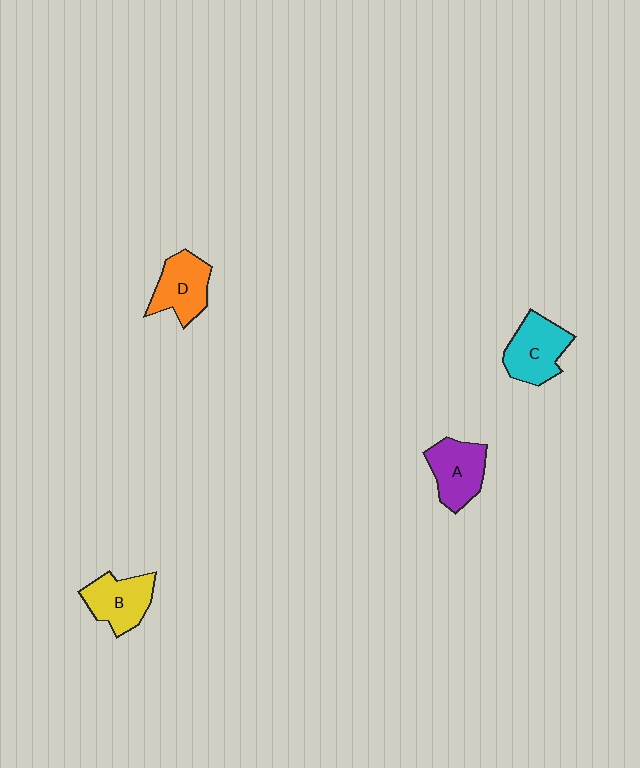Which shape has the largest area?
Shape C (cyan).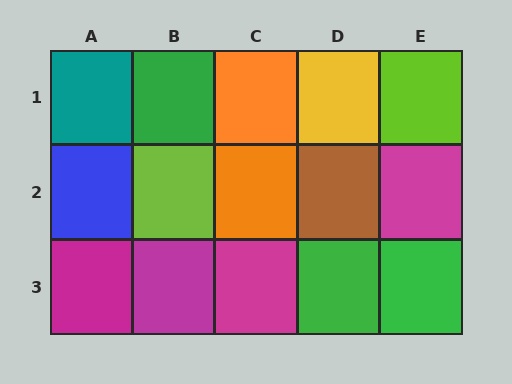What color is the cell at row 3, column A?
Magenta.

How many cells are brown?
1 cell is brown.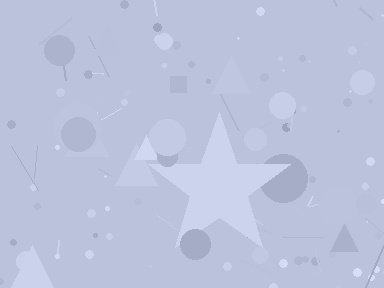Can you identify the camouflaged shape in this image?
The camouflaged shape is a star.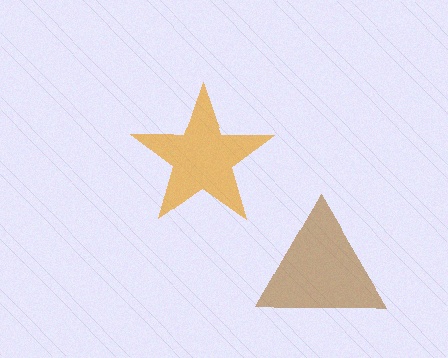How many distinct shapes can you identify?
There are 2 distinct shapes: an orange star, a brown triangle.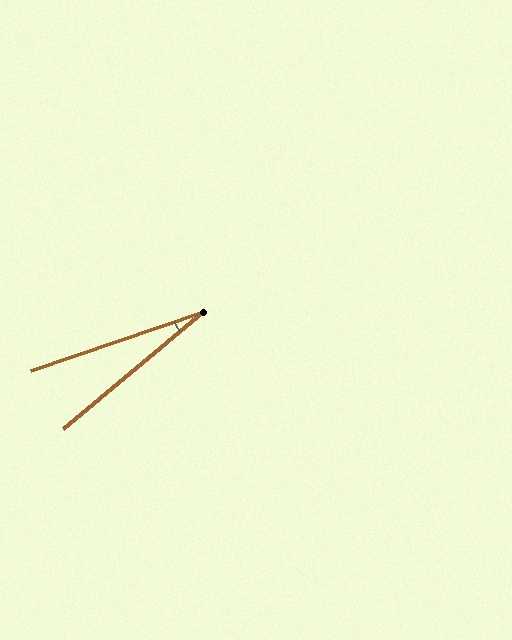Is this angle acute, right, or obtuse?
It is acute.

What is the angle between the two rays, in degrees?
Approximately 21 degrees.